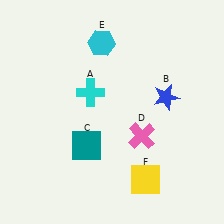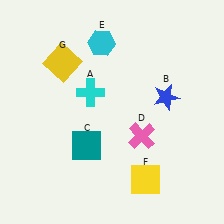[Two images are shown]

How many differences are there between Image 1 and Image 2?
There is 1 difference between the two images.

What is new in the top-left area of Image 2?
A yellow square (G) was added in the top-left area of Image 2.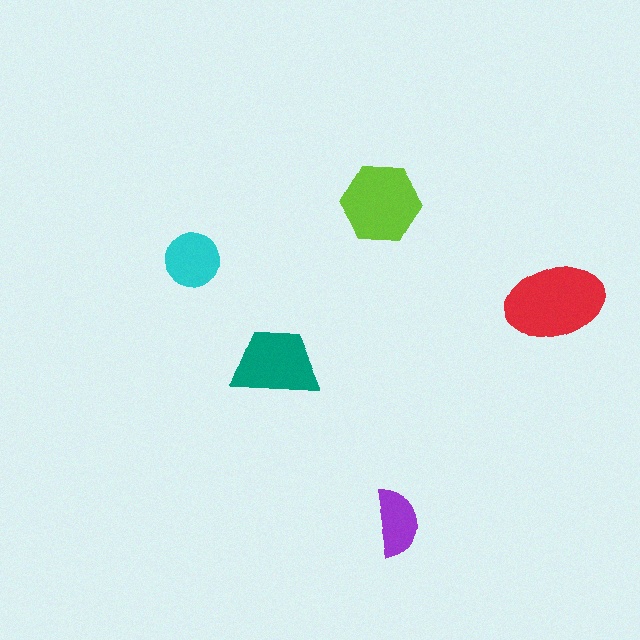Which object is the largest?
The red ellipse.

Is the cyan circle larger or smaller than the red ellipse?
Smaller.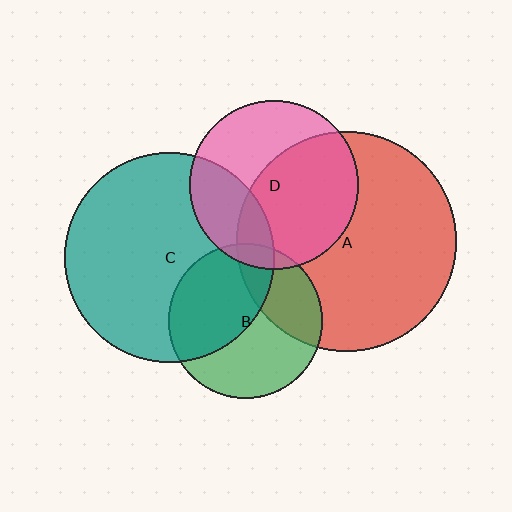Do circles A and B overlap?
Yes.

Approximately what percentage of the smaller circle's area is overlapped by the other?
Approximately 30%.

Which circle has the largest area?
Circle A (red).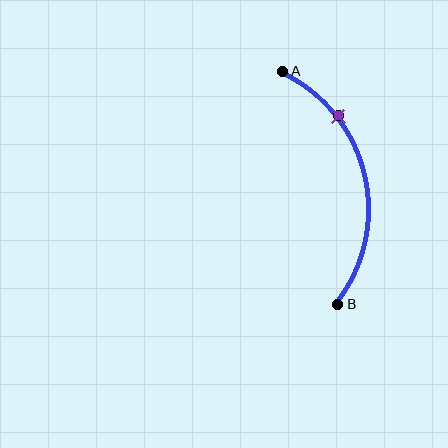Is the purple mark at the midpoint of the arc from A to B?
No. The purple mark lies on the arc but is closer to endpoint A. The arc midpoint would be at the point on the curve equidistant along the arc from both A and B.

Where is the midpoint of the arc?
The arc midpoint is the point on the curve farthest from the straight line joining A and B. It sits to the right of that line.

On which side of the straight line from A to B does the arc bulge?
The arc bulges to the right of the straight line connecting A and B.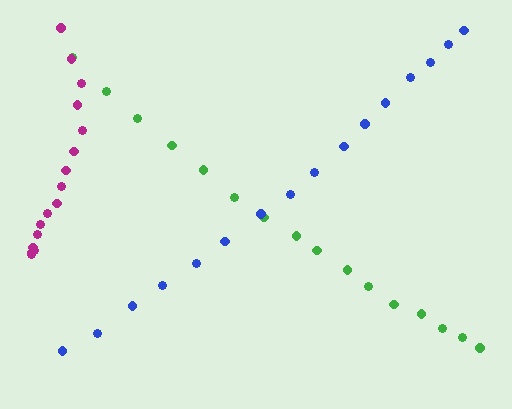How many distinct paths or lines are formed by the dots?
There are 3 distinct paths.